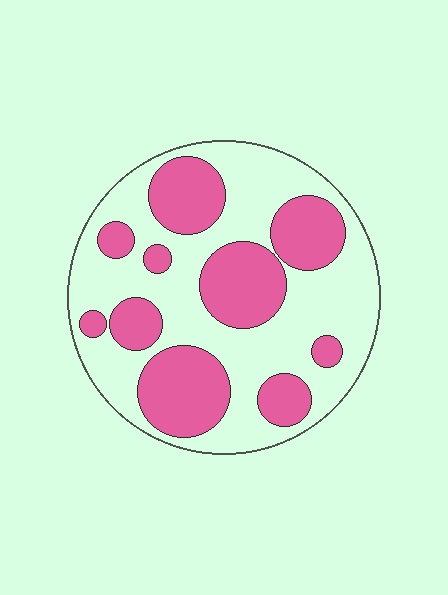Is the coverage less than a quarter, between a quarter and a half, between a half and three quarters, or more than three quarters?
Between a quarter and a half.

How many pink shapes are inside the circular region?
10.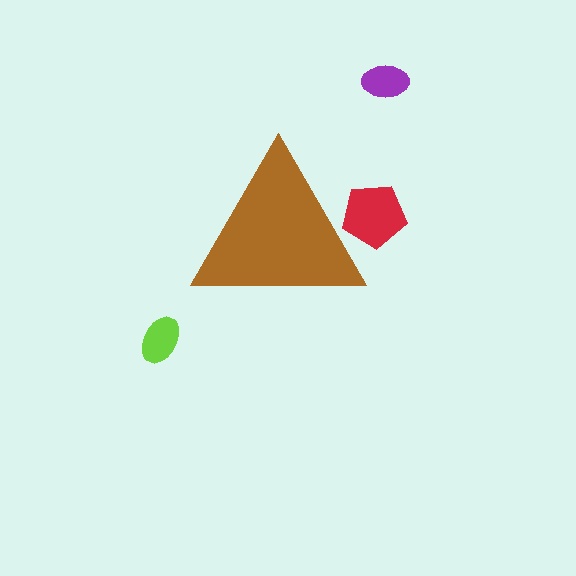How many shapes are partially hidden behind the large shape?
1 shape is partially hidden.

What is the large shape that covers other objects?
A brown triangle.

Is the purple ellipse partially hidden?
No, the purple ellipse is fully visible.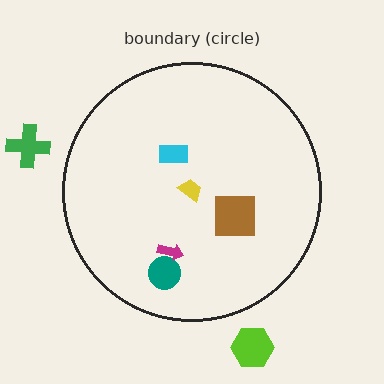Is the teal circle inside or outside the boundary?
Inside.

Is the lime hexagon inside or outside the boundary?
Outside.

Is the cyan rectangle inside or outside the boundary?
Inside.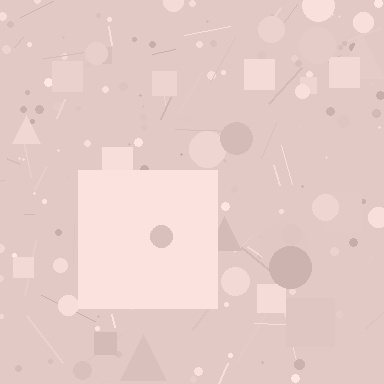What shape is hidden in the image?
A square is hidden in the image.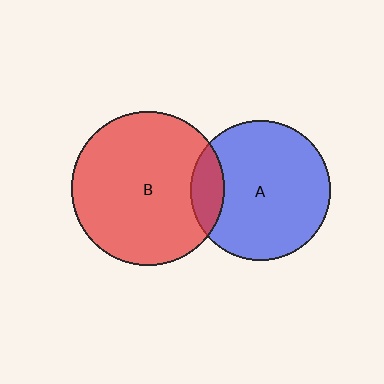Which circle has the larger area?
Circle B (red).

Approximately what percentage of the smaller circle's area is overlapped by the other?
Approximately 15%.